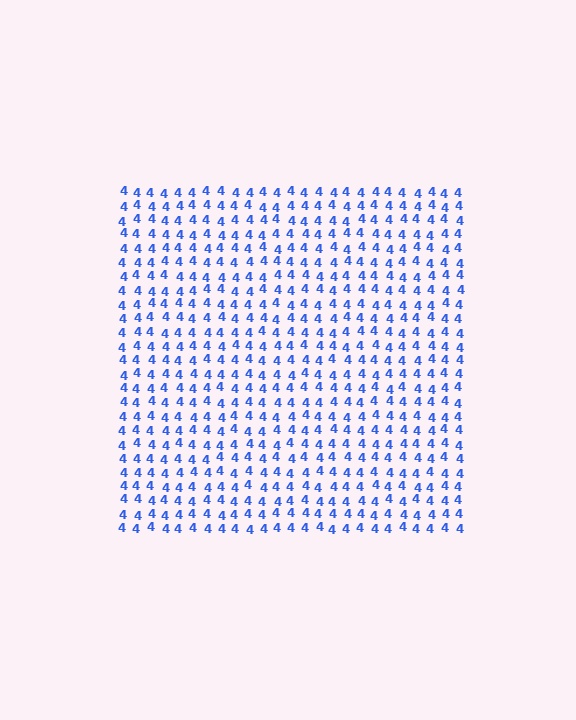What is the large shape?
The large shape is a square.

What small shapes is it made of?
It is made of small digit 4's.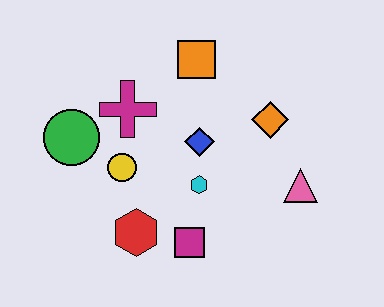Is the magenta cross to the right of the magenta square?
No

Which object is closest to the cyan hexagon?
The blue diamond is closest to the cyan hexagon.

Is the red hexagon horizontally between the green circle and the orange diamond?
Yes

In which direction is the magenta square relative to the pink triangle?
The magenta square is to the left of the pink triangle.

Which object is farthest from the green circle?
The pink triangle is farthest from the green circle.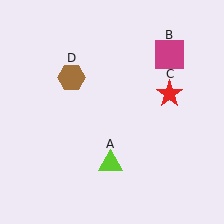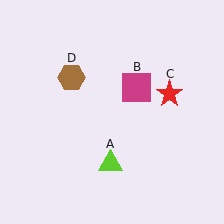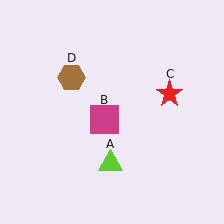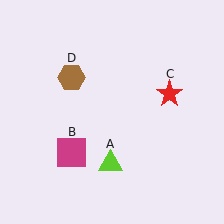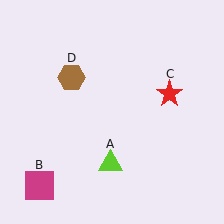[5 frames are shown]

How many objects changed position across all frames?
1 object changed position: magenta square (object B).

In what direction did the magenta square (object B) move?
The magenta square (object B) moved down and to the left.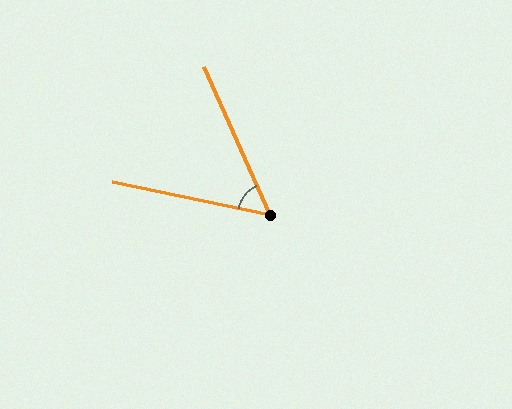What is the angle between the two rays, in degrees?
Approximately 54 degrees.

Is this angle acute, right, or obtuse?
It is acute.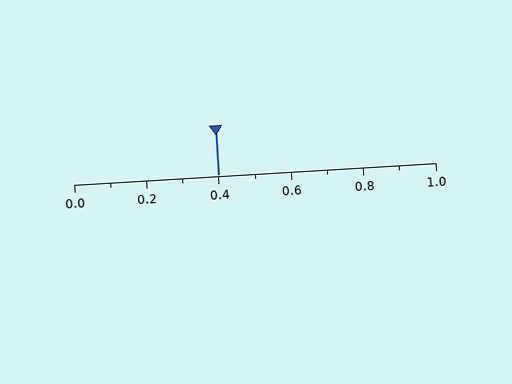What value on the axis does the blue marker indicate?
The marker indicates approximately 0.4.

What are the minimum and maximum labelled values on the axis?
The axis runs from 0.0 to 1.0.